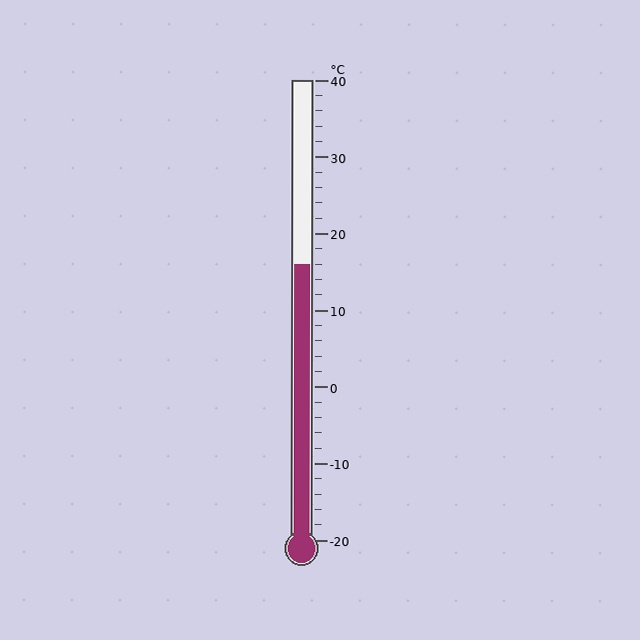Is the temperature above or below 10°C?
The temperature is above 10°C.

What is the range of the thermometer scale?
The thermometer scale ranges from -20°C to 40°C.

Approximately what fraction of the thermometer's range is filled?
The thermometer is filled to approximately 60% of its range.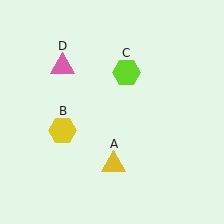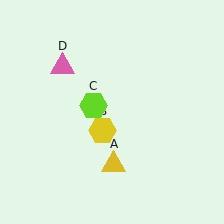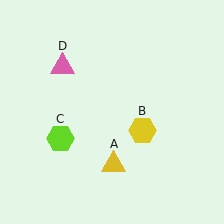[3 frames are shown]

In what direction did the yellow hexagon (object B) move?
The yellow hexagon (object B) moved right.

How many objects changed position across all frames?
2 objects changed position: yellow hexagon (object B), lime hexagon (object C).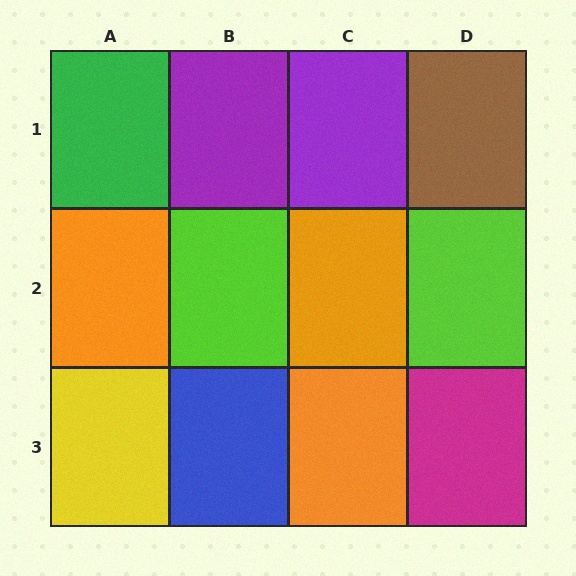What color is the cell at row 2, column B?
Lime.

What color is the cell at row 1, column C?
Purple.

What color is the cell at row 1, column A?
Green.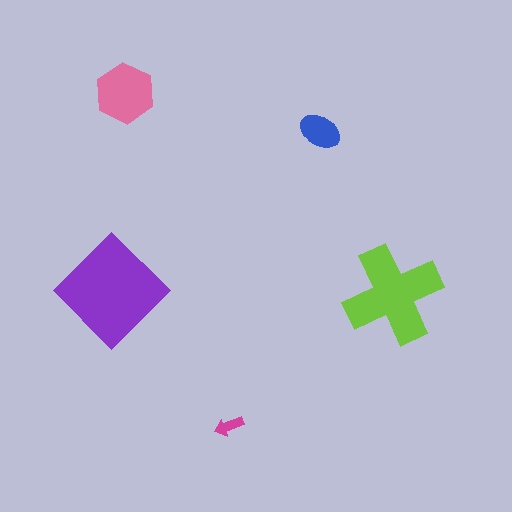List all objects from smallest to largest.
The magenta arrow, the blue ellipse, the pink hexagon, the lime cross, the purple diamond.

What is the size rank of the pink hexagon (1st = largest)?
3rd.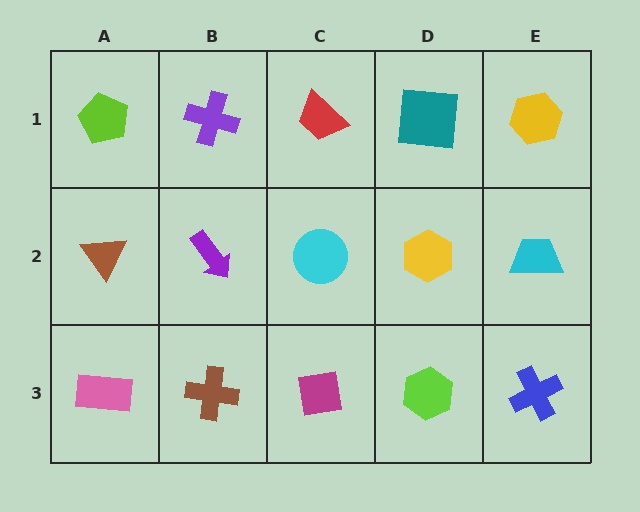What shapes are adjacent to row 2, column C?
A red trapezoid (row 1, column C), a magenta square (row 3, column C), a purple arrow (row 2, column B), a yellow hexagon (row 2, column D).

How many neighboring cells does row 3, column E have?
2.